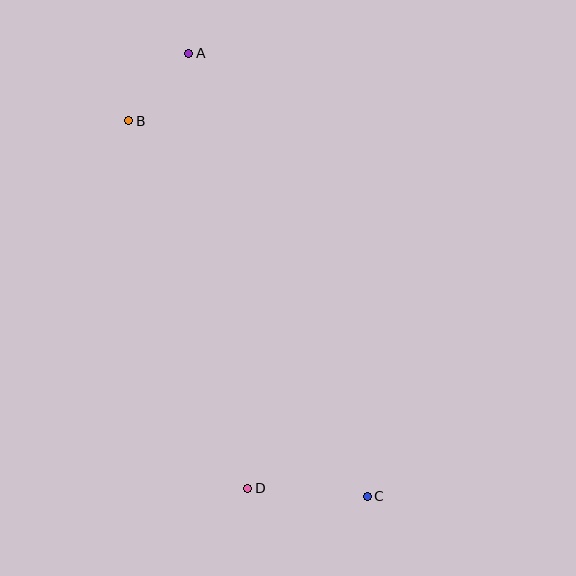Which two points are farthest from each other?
Points A and C are farthest from each other.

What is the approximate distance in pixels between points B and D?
The distance between B and D is approximately 386 pixels.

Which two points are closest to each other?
Points A and B are closest to each other.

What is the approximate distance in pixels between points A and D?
The distance between A and D is approximately 439 pixels.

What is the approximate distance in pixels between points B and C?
The distance between B and C is approximately 445 pixels.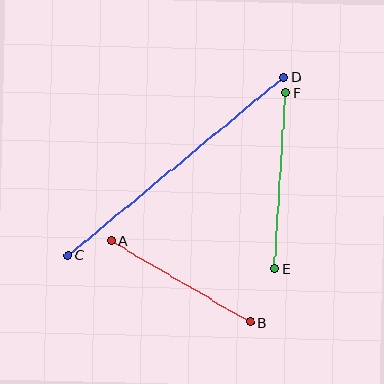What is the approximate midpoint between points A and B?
The midpoint is at approximately (181, 281) pixels.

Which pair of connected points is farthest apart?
Points C and D are farthest apart.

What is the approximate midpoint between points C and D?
The midpoint is at approximately (176, 166) pixels.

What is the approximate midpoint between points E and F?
The midpoint is at approximately (280, 181) pixels.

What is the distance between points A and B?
The distance is approximately 161 pixels.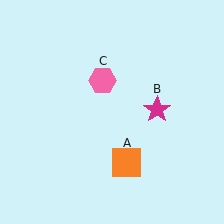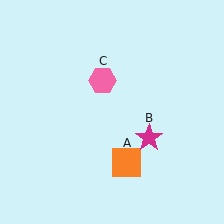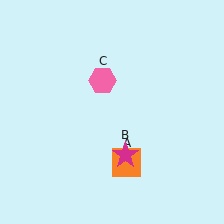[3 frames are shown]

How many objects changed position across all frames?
1 object changed position: magenta star (object B).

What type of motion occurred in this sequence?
The magenta star (object B) rotated clockwise around the center of the scene.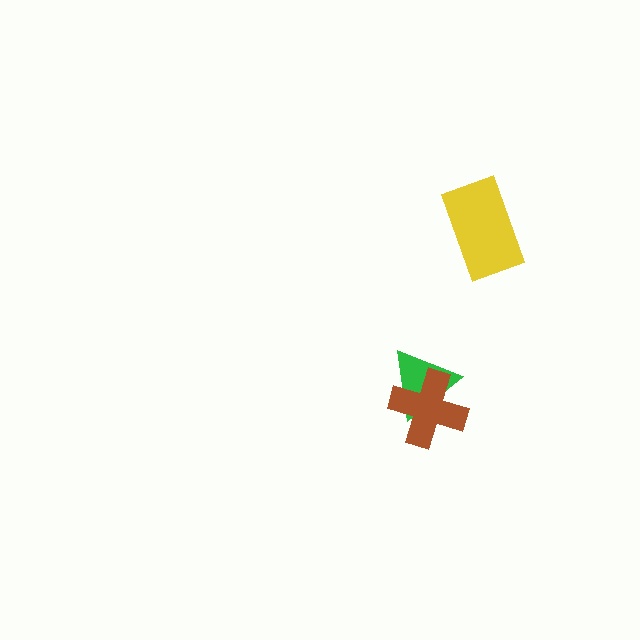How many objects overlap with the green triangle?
1 object overlaps with the green triangle.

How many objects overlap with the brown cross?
1 object overlaps with the brown cross.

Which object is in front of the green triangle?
The brown cross is in front of the green triangle.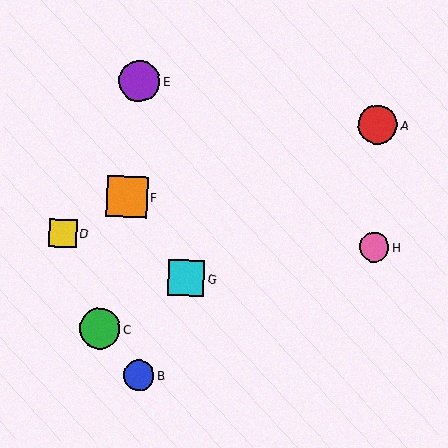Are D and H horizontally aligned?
Yes, both are at y≈233.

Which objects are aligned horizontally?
Objects D, H are aligned horizontally.